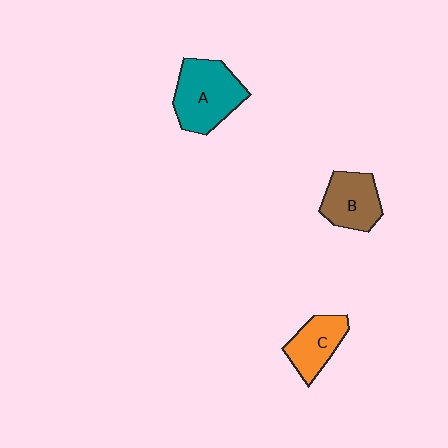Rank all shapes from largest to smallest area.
From largest to smallest: A (teal), B (brown), C (orange).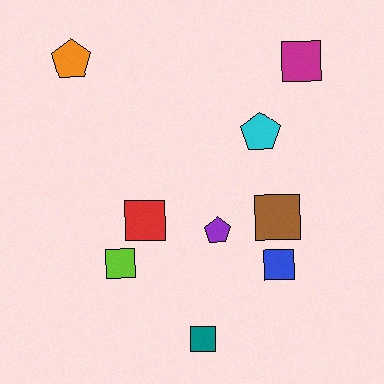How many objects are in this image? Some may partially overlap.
There are 9 objects.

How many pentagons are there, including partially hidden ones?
There are 3 pentagons.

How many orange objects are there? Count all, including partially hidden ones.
There is 1 orange object.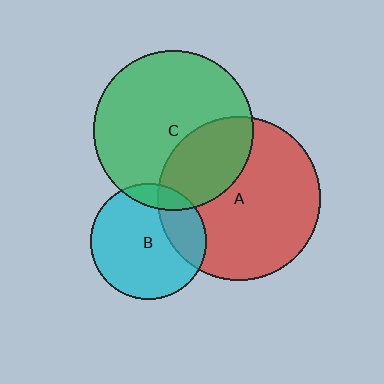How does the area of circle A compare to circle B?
Approximately 2.0 times.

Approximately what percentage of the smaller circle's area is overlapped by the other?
Approximately 30%.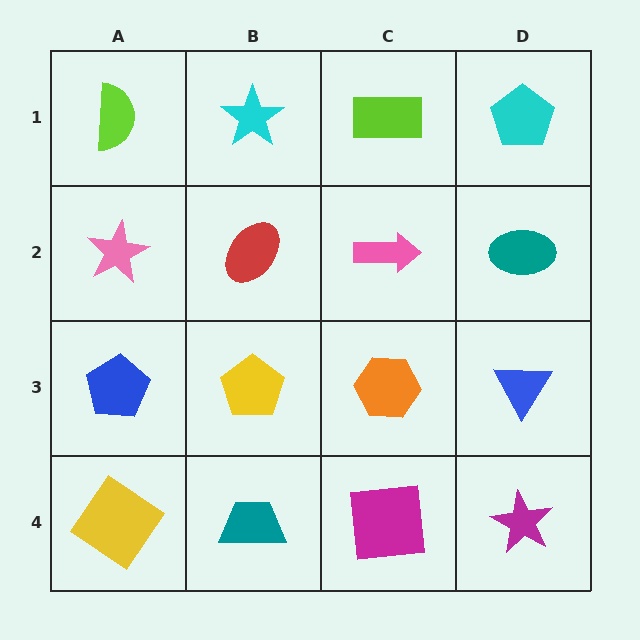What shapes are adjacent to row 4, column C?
An orange hexagon (row 3, column C), a teal trapezoid (row 4, column B), a magenta star (row 4, column D).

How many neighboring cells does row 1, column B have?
3.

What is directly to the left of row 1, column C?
A cyan star.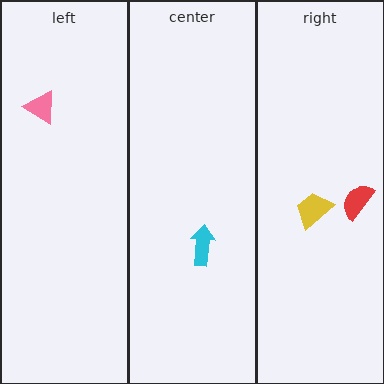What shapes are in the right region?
The yellow trapezoid, the red semicircle.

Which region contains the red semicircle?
The right region.